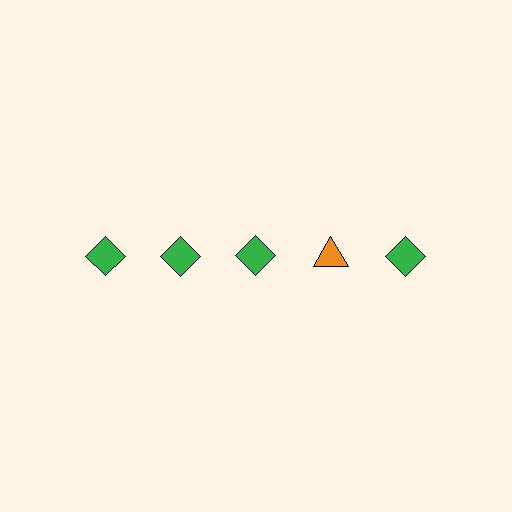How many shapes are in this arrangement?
There are 5 shapes arranged in a grid pattern.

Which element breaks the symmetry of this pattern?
The orange triangle in the top row, second from right column breaks the symmetry. All other shapes are green diamonds.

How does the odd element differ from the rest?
It differs in both color (orange instead of green) and shape (triangle instead of diamond).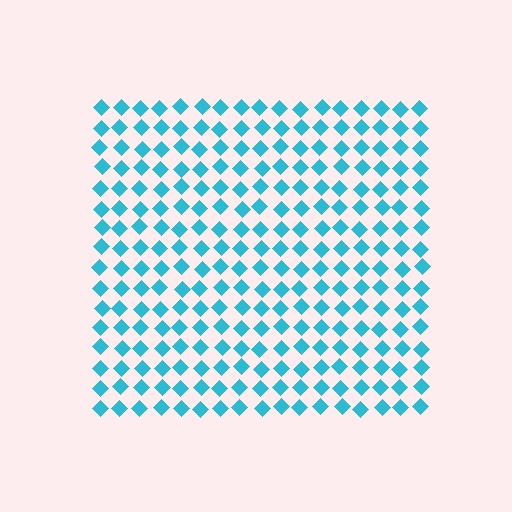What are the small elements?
The small elements are diamonds.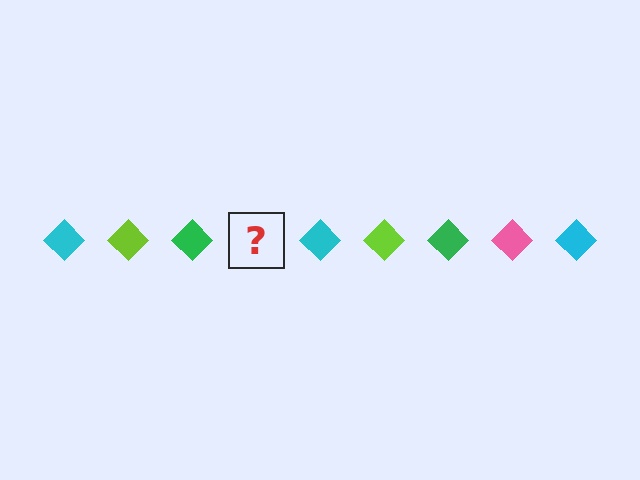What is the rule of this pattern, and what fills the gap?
The rule is that the pattern cycles through cyan, lime, green, pink diamonds. The gap should be filled with a pink diamond.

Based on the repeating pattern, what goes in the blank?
The blank should be a pink diamond.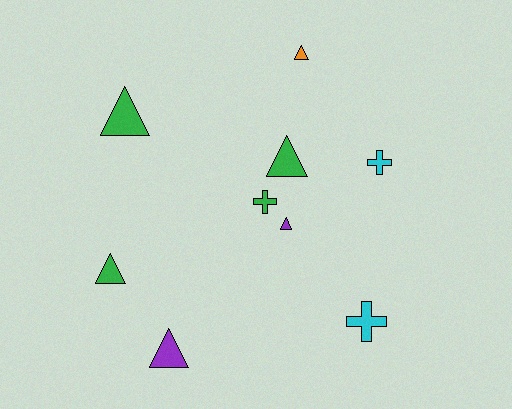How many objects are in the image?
There are 9 objects.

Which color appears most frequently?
Green, with 4 objects.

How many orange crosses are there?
There are no orange crosses.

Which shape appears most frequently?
Triangle, with 6 objects.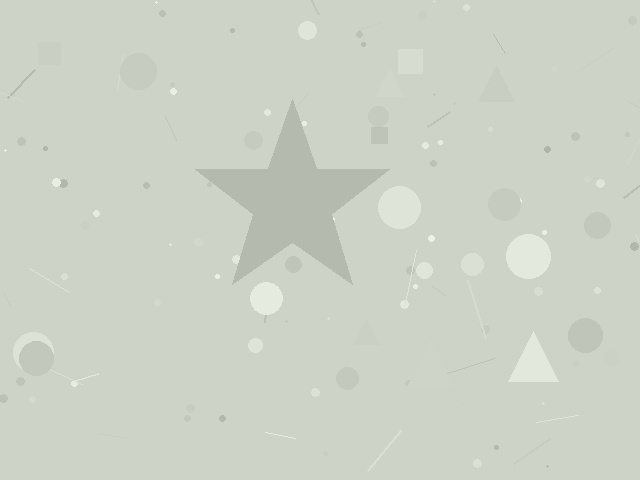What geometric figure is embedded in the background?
A star is embedded in the background.